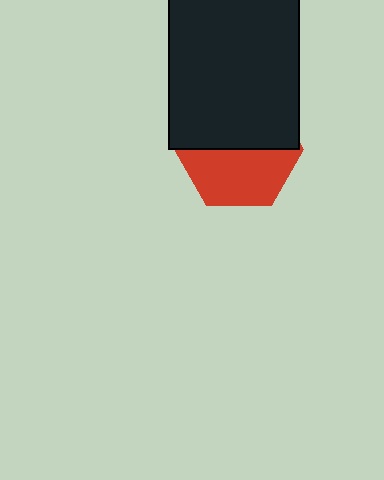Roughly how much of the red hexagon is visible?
About half of it is visible (roughly 50%).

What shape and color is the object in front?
The object in front is a black rectangle.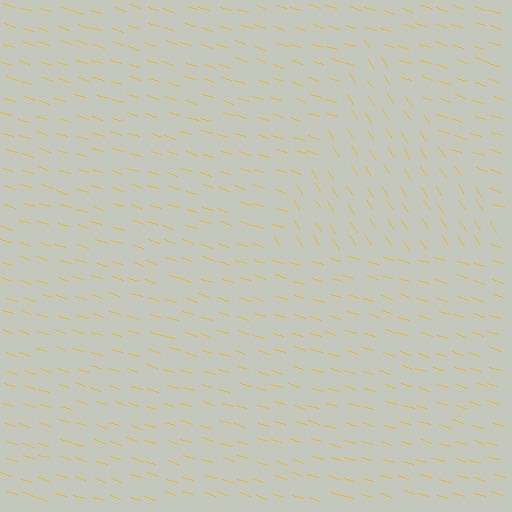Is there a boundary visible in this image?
Yes, there is a texture boundary formed by a change in line orientation.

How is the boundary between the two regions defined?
The boundary is defined purely by a change in line orientation (approximately 39 degrees difference). All lines are the same color and thickness.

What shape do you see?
I see a triangle.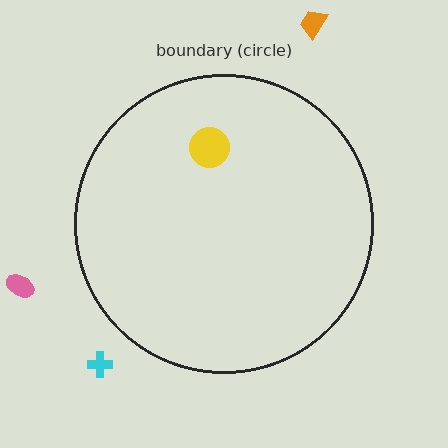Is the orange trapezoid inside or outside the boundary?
Outside.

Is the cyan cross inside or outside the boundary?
Outside.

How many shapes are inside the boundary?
1 inside, 3 outside.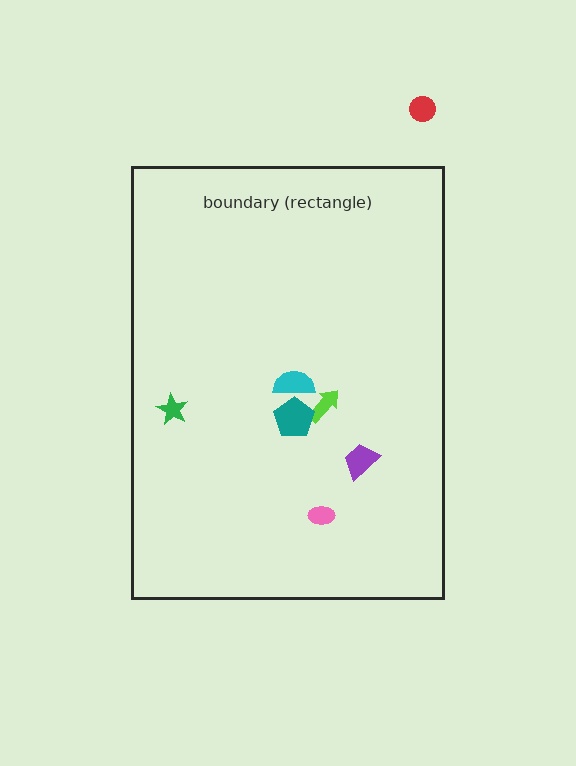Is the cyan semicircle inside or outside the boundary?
Inside.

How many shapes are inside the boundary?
6 inside, 1 outside.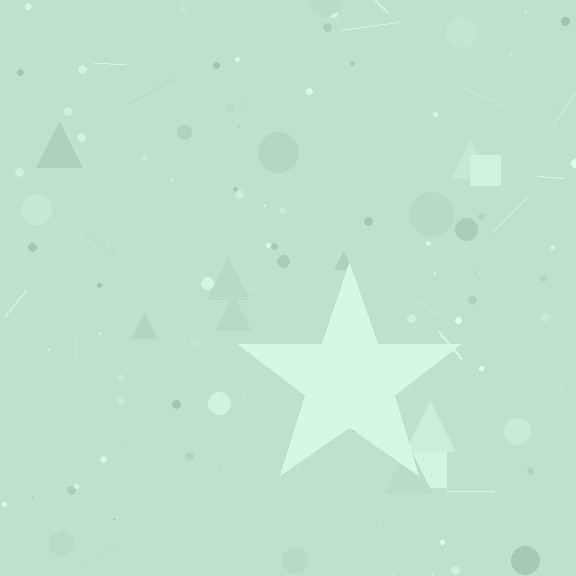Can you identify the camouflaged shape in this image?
The camouflaged shape is a star.